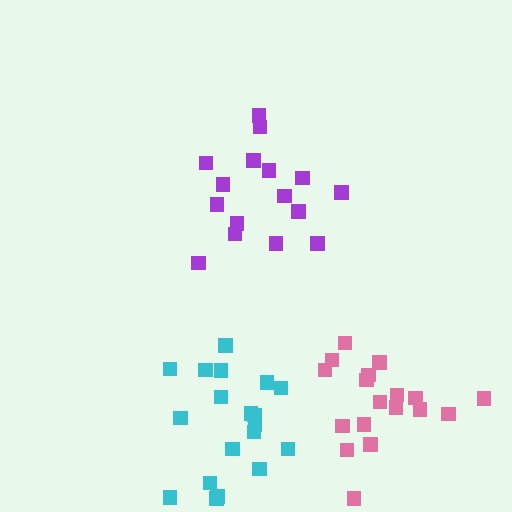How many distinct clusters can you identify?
There are 3 distinct clusters.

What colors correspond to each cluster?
The clusters are colored: purple, pink, cyan.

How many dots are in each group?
Group 1: 16 dots, Group 2: 18 dots, Group 3: 19 dots (53 total).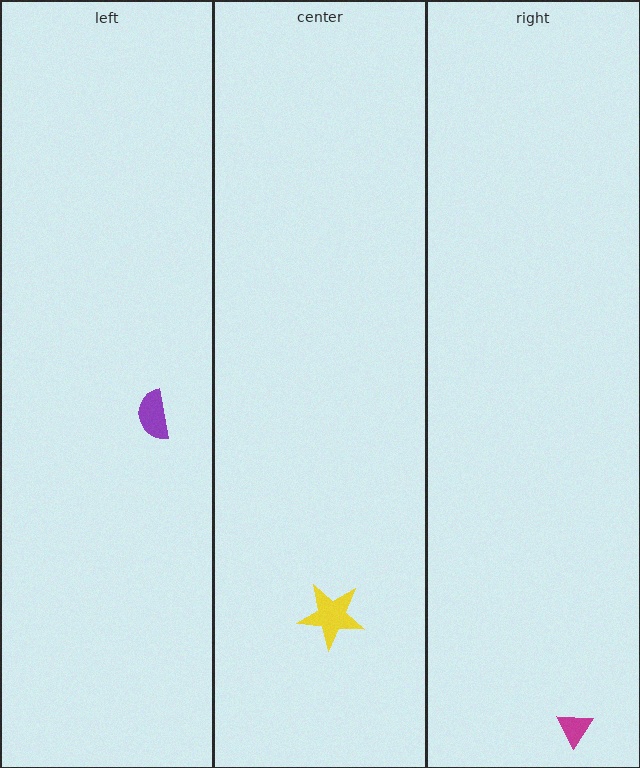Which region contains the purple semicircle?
The left region.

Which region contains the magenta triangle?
The right region.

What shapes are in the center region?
The yellow star.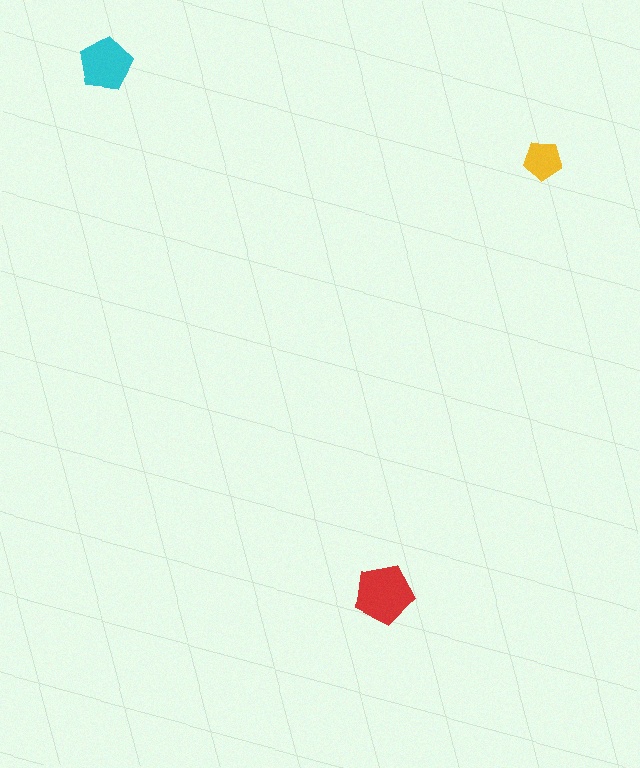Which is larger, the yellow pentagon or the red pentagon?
The red one.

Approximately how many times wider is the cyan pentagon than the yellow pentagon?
About 1.5 times wider.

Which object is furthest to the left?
The cyan pentagon is leftmost.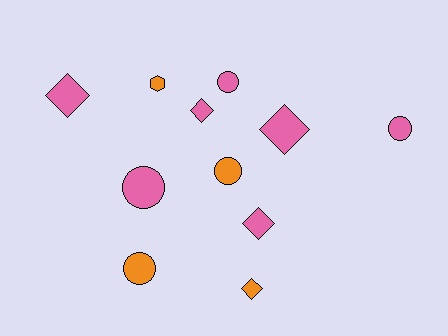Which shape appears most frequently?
Circle, with 5 objects.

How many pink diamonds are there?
There are 4 pink diamonds.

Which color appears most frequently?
Pink, with 7 objects.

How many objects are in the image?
There are 11 objects.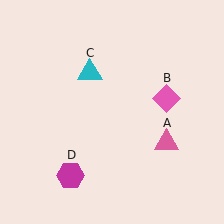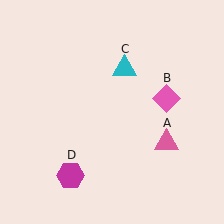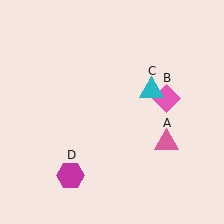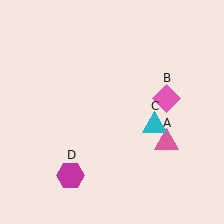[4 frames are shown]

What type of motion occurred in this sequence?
The cyan triangle (object C) rotated clockwise around the center of the scene.